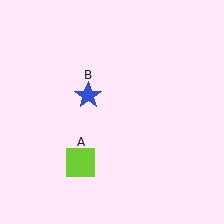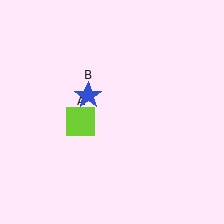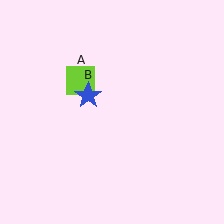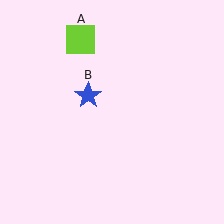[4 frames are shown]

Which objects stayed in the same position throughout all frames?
Blue star (object B) remained stationary.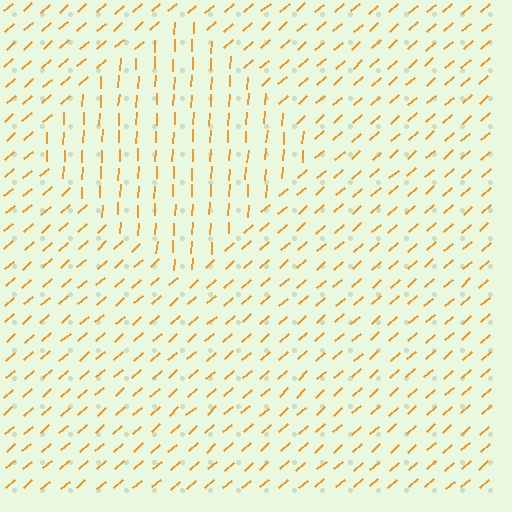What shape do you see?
I see a diamond.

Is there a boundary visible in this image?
Yes, there is a texture boundary formed by a change in line orientation.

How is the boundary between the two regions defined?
The boundary is defined purely by a change in line orientation (approximately 45 degrees difference). All lines are the same color and thickness.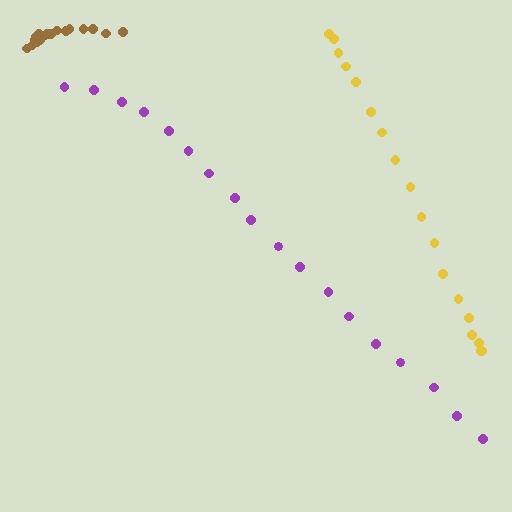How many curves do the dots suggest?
There are 3 distinct paths.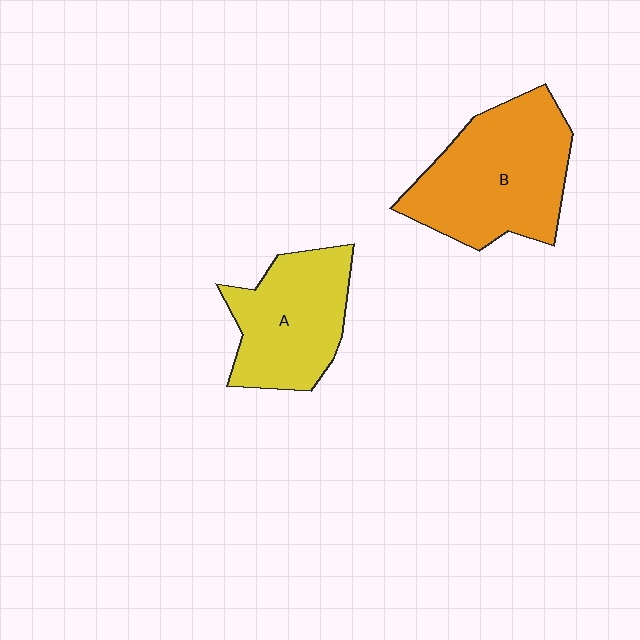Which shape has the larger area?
Shape B (orange).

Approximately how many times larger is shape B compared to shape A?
Approximately 1.3 times.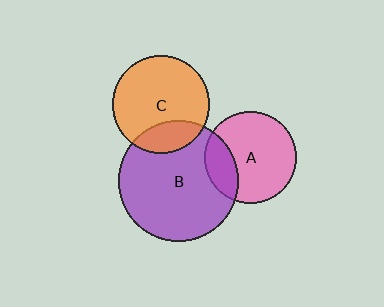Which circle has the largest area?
Circle B (purple).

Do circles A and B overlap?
Yes.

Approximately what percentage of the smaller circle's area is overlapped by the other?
Approximately 25%.